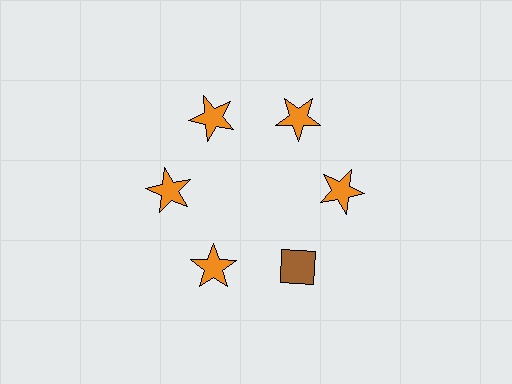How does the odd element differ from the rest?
It differs in both color (brown instead of orange) and shape (diamond instead of star).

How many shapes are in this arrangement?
There are 6 shapes arranged in a ring pattern.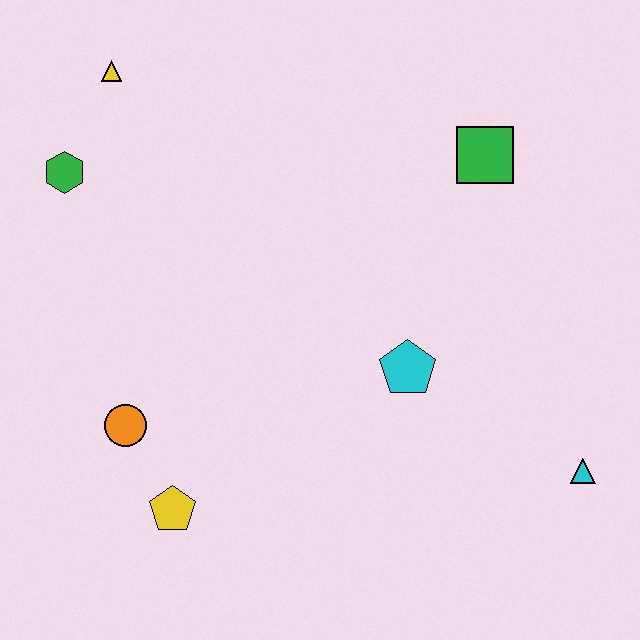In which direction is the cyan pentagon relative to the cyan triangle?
The cyan pentagon is to the left of the cyan triangle.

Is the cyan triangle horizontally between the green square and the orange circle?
No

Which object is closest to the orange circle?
The yellow pentagon is closest to the orange circle.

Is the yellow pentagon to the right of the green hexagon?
Yes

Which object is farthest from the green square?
The yellow pentagon is farthest from the green square.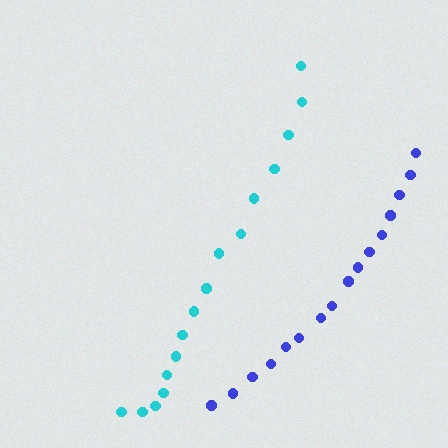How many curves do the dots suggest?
There are 2 distinct paths.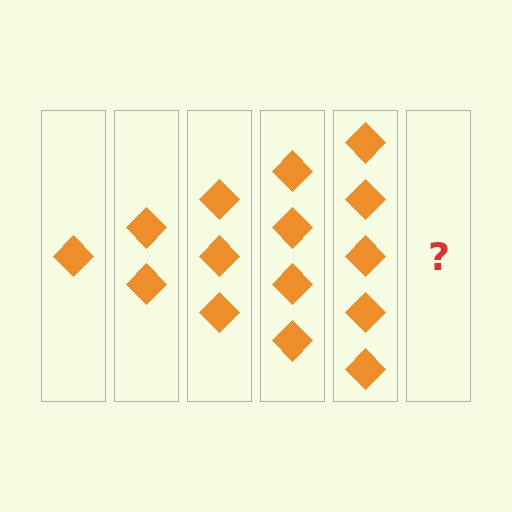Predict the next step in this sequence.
The next step is 6 diamonds.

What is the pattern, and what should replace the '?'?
The pattern is that each step adds one more diamond. The '?' should be 6 diamonds.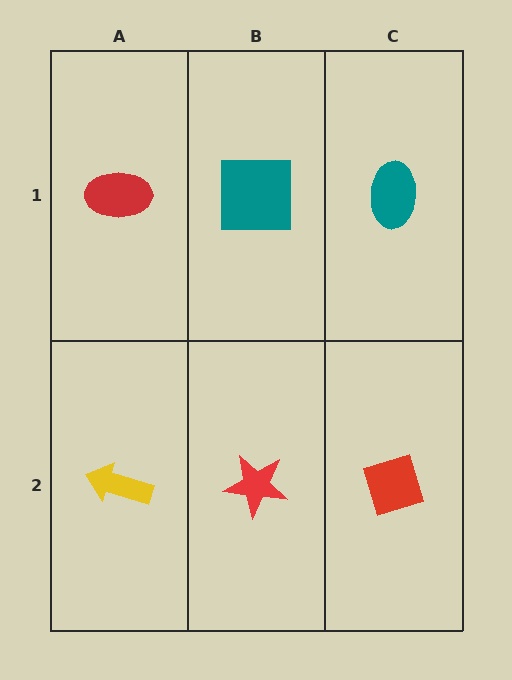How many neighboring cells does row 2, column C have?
2.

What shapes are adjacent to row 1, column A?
A yellow arrow (row 2, column A), a teal square (row 1, column B).